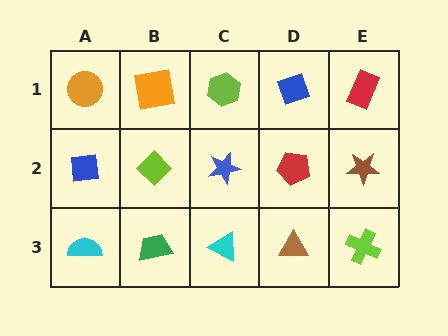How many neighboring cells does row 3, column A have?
2.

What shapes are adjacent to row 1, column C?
A blue star (row 2, column C), an orange square (row 1, column B), a blue diamond (row 1, column D).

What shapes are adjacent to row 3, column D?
A red pentagon (row 2, column D), a cyan triangle (row 3, column C), a lime cross (row 3, column E).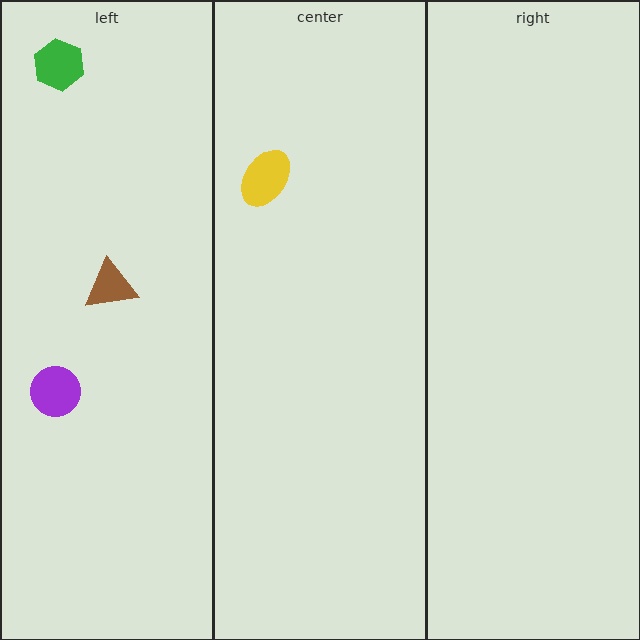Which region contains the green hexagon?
The left region.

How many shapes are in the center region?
1.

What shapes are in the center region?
The yellow ellipse.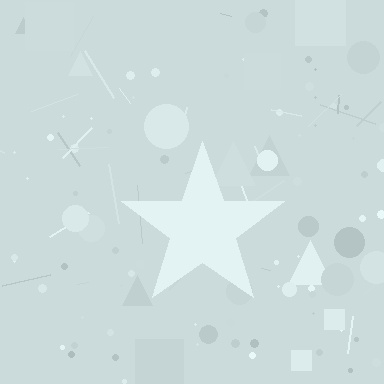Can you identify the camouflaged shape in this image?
The camouflaged shape is a star.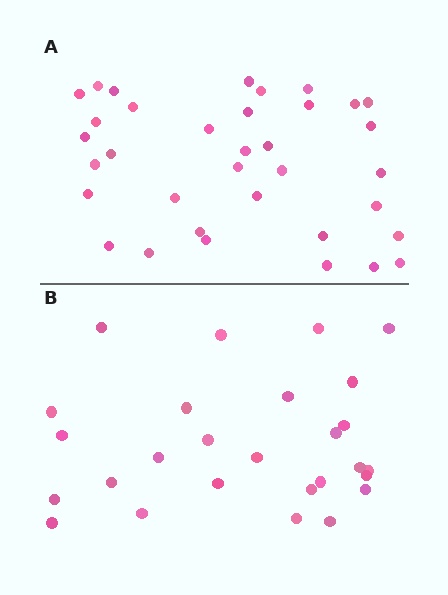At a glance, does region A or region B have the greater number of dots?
Region A (the top region) has more dots.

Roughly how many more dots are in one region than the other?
Region A has roughly 8 or so more dots than region B.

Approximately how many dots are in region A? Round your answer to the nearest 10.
About 40 dots. (The exact count is 35, which rounds to 40.)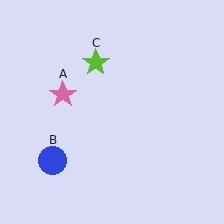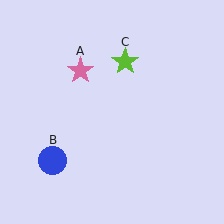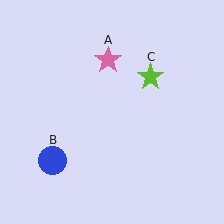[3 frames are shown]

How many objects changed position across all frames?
2 objects changed position: pink star (object A), lime star (object C).